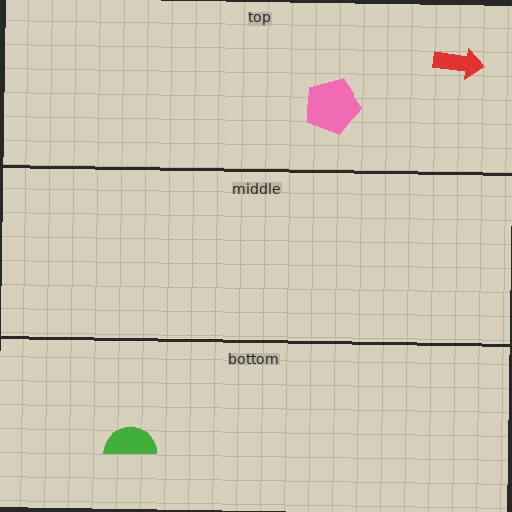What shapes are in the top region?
The pink pentagon, the red arrow.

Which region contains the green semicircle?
The bottom region.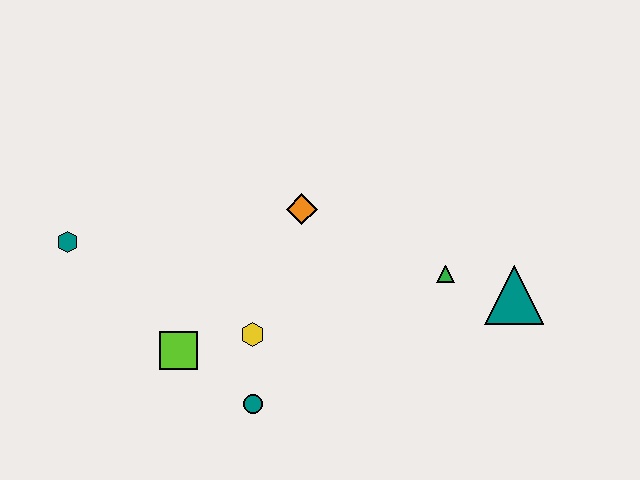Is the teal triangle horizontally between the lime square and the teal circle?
No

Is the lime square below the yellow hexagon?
Yes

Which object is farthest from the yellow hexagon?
The teal triangle is farthest from the yellow hexagon.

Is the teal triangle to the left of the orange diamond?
No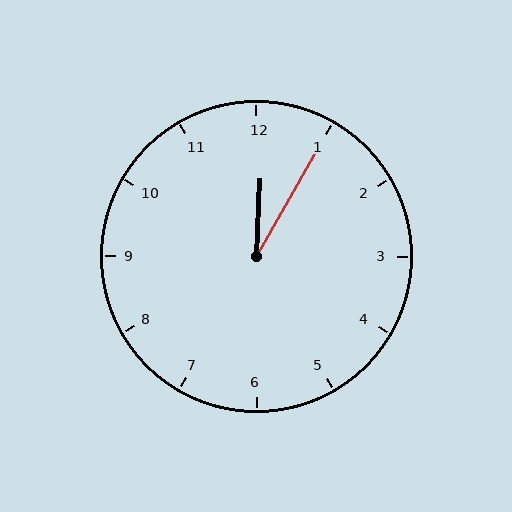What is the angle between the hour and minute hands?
Approximately 28 degrees.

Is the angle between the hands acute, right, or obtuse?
It is acute.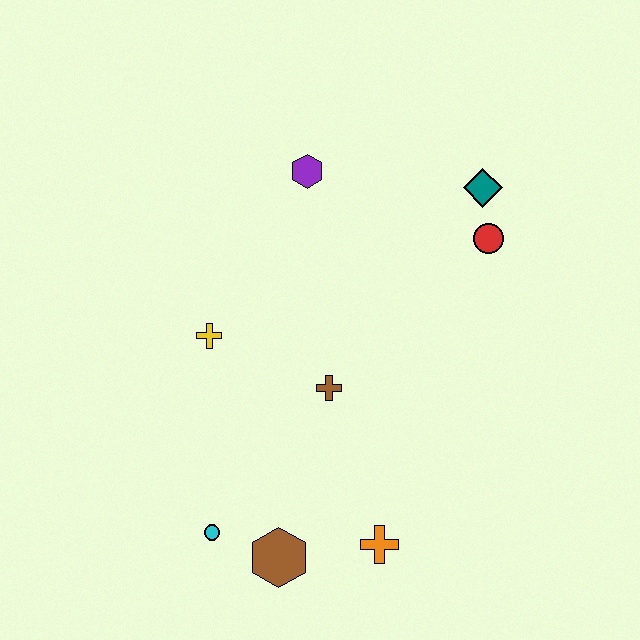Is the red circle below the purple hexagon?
Yes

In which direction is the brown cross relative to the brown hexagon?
The brown cross is above the brown hexagon.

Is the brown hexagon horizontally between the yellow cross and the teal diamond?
Yes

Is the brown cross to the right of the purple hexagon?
Yes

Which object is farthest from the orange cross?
The purple hexagon is farthest from the orange cross.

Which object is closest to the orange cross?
The brown hexagon is closest to the orange cross.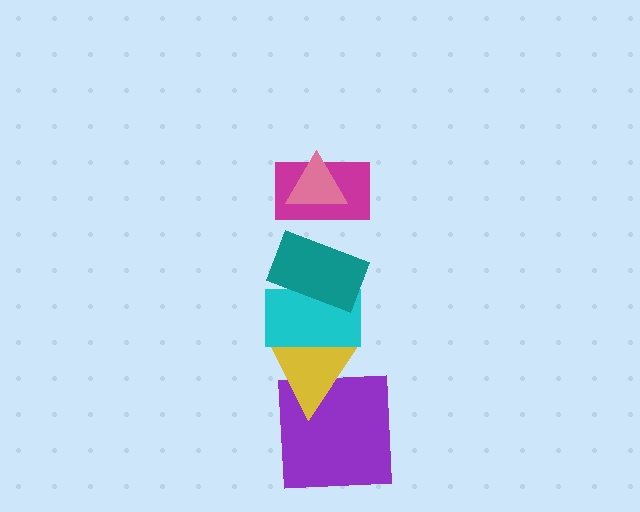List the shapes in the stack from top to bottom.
From top to bottom: the pink triangle, the magenta rectangle, the teal rectangle, the cyan rectangle, the yellow triangle, the purple square.